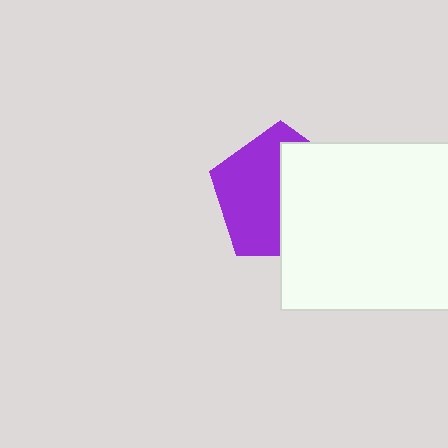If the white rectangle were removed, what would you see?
You would see the complete purple pentagon.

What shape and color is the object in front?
The object in front is a white rectangle.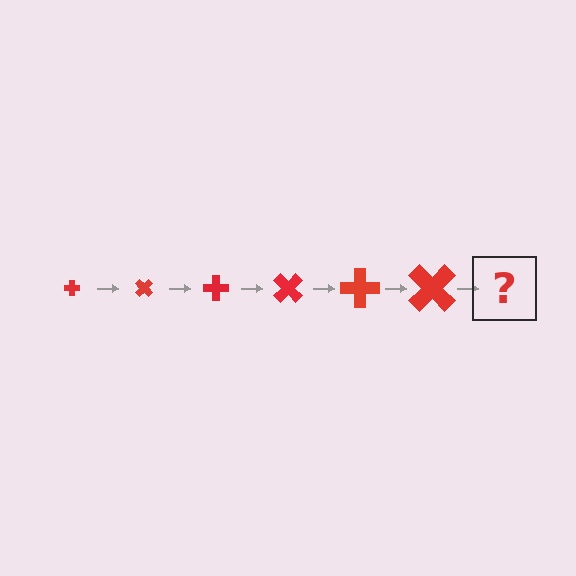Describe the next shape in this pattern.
It should be a cross, larger than the previous one and rotated 270 degrees from the start.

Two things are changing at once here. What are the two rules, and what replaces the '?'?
The two rules are that the cross grows larger each step and it rotates 45 degrees each step. The '?' should be a cross, larger than the previous one and rotated 270 degrees from the start.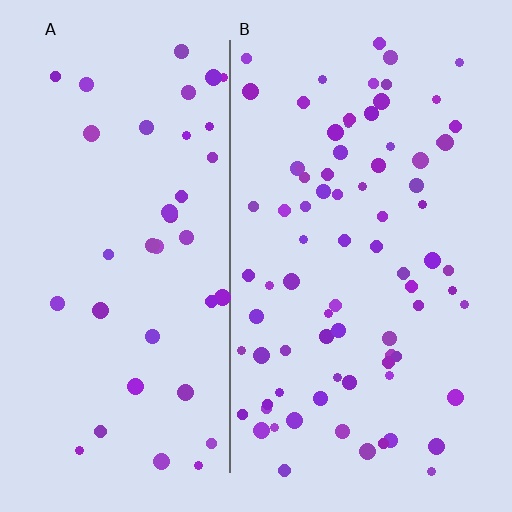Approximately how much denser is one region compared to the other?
Approximately 2.0× — region B over region A.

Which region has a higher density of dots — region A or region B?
B (the right).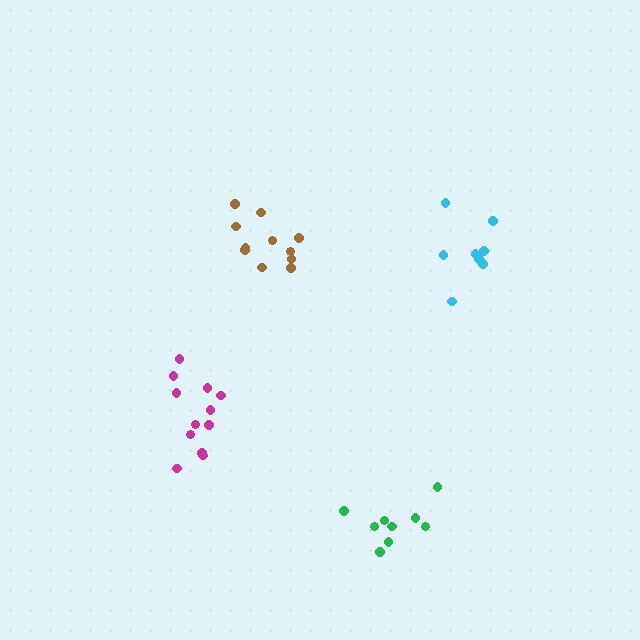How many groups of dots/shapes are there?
There are 4 groups.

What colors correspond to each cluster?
The clusters are colored: magenta, cyan, brown, green.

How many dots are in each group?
Group 1: 12 dots, Group 2: 8 dots, Group 3: 11 dots, Group 4: 9 dots (40 total).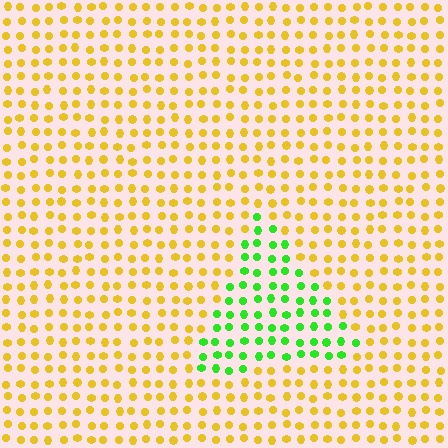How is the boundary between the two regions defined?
The boundary is defined purely by a slight shift in hue (about 69 degrees). Spacing, size, and orientation are identical on both sides.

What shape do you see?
I see a triangle.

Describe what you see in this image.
The image is filled with small yellow elements in a uniform arrangement. A triangle-shaped region is visible where the elements are tinted to a slightly different hue, forming a subtle color boundary.